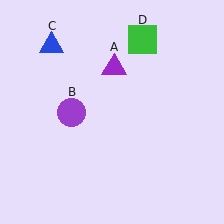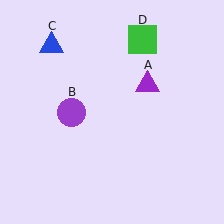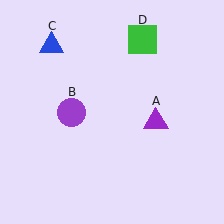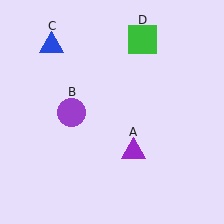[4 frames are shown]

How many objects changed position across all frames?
1 object changed position: purple triangle (object A).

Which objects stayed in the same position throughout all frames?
Purple circle (object B) and blue triangle (object C) and green square (object D) remained stationary.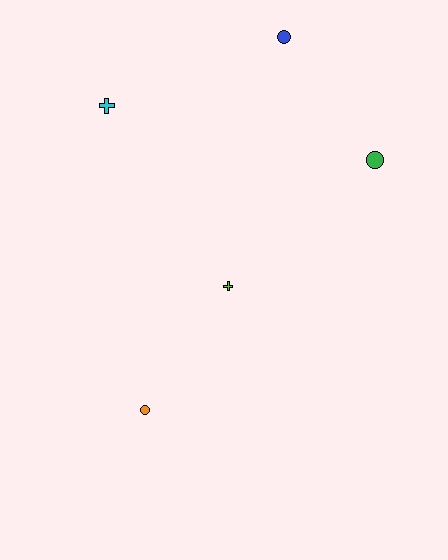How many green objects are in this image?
There is 1 green object.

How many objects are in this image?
There are 5 objects.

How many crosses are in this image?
There are 2 crosses.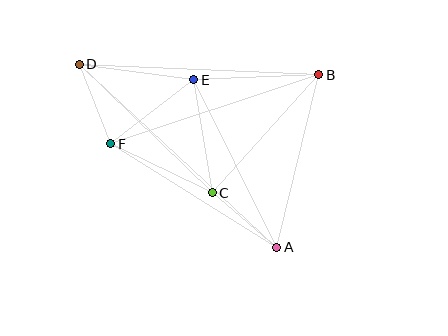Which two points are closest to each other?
Points A and C are closest to each other.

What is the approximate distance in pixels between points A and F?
The distance between A and F is approximately 196 pixels.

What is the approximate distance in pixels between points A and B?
The distance between A and B is approximately 178 pixels.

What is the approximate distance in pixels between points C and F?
The distance between C and F is approximately 113 pixels.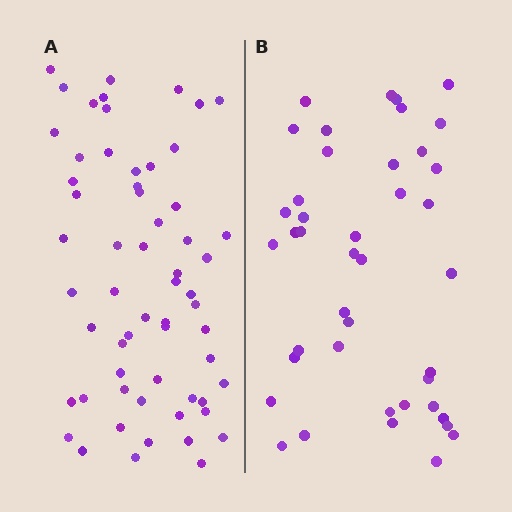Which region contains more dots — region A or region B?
Region A (the left region) has more dots.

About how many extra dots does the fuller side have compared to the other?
Region A has approximately 20 more dots than region B.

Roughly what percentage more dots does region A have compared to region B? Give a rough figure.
About 45% more.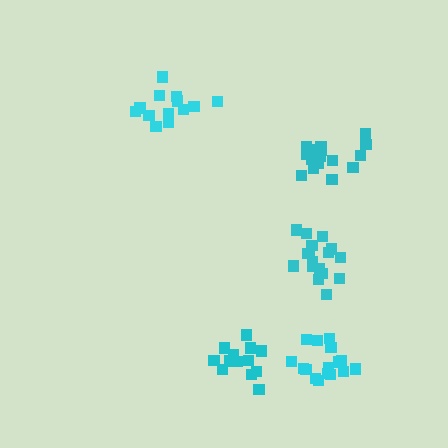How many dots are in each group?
Group 1: 14 dots, Group 2: 17 dots, Group 3: 16 dots, Group 4: 13 dots, Group 5: 17 dots (77 total).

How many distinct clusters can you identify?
There are 5 distinct clusters.